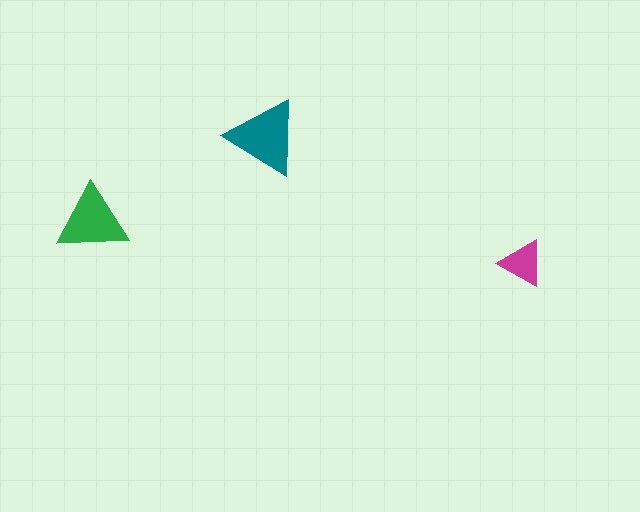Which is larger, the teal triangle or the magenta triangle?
The teal one.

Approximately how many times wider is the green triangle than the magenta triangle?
About 1.5 times wider.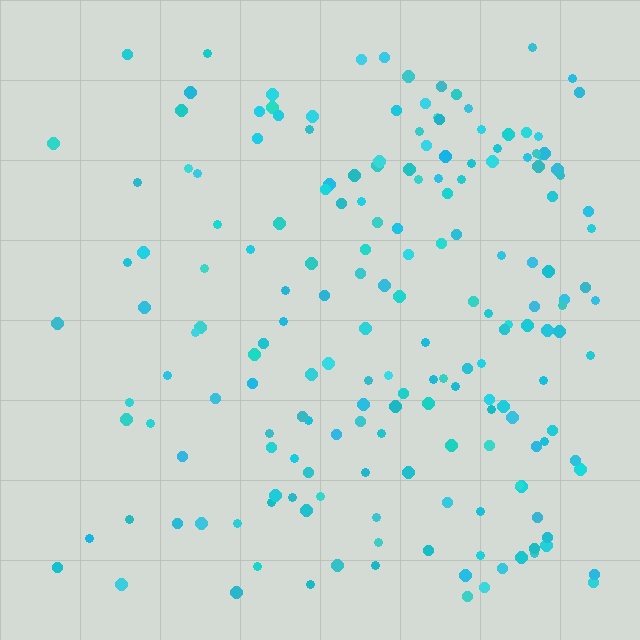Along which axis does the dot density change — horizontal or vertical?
Horizontal.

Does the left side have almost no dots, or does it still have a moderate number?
Still a moderate number, just noticeably fewer than the right.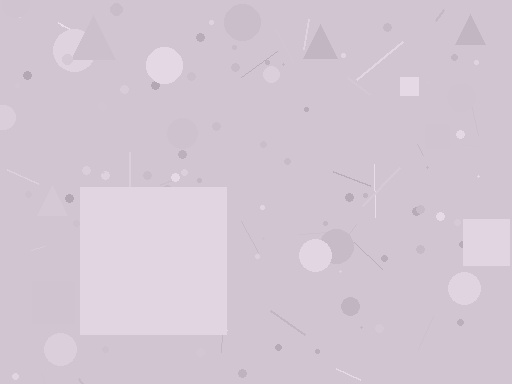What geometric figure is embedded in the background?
A square is embedded in the background.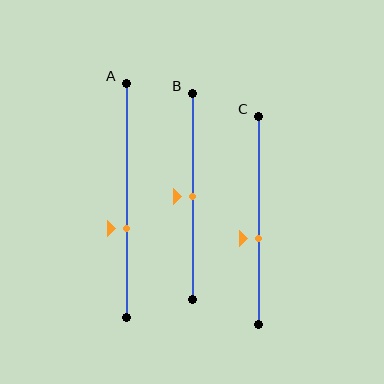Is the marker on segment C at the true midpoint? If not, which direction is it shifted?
No, the marker on segment C is shifted downward by about 9% of the segment length.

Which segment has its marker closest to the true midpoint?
Segment B has its marker closest to the true midpoint.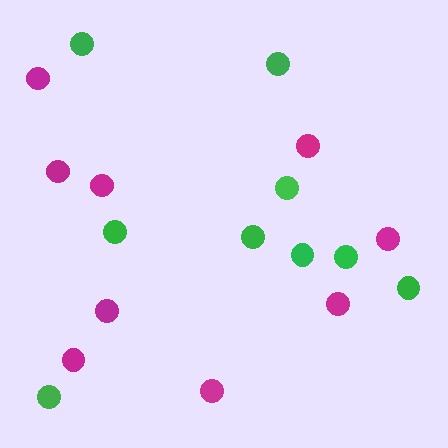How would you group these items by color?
There are 2 groups: one group of magenta circles (9) and one group of green circles (9).